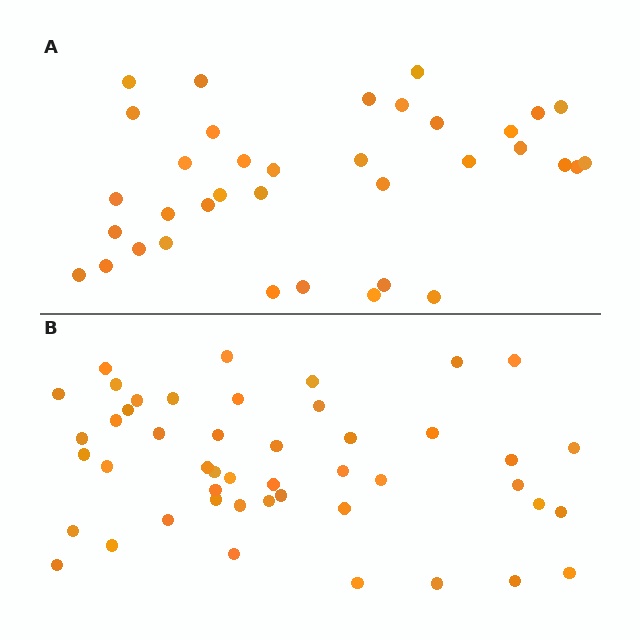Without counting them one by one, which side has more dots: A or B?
Region B (the bottom region) has more dots.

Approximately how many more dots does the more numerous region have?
Region B has roughly 12 or so more dots than region A.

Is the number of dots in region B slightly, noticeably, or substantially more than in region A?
Region B has noticeably more, but not dramatically so. The ratio is roughly 1.3 to 1.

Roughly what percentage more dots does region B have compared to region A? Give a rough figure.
About 30% more.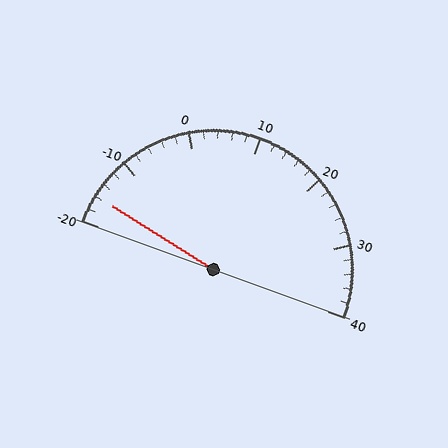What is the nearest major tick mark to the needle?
The nearest major tick mark is -20.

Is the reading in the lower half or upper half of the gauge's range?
The reading is in the lower half of the range (-20 to 40).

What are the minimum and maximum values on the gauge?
The gauge ranges from -20 to 40.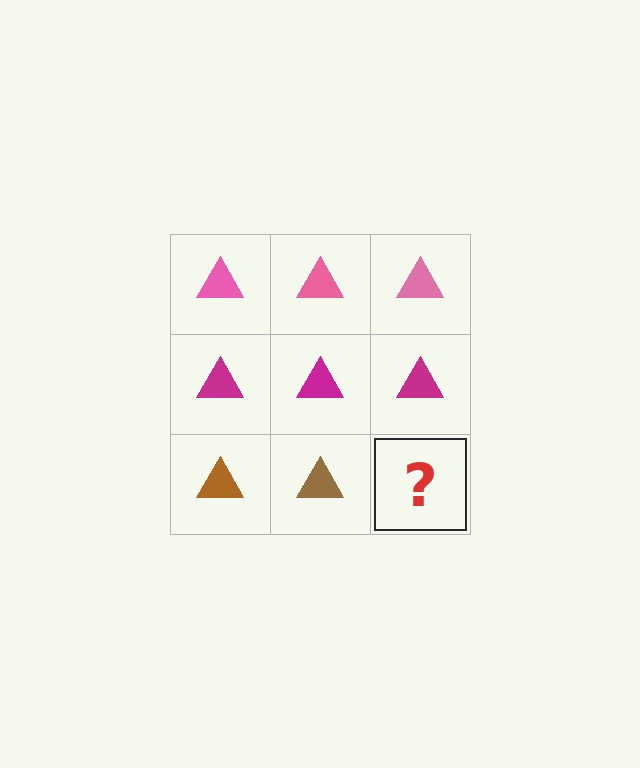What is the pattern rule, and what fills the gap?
The rule is that each row has a consistent color. The gap should be filled with a brown triangle.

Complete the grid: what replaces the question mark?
The question mark should be replaced with a brown triangle.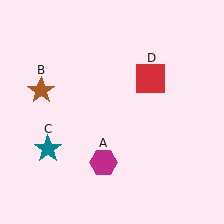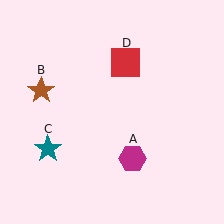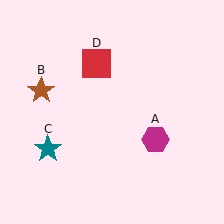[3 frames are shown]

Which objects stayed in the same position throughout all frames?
Brown star (object B) and teal star (object C) remained stationary.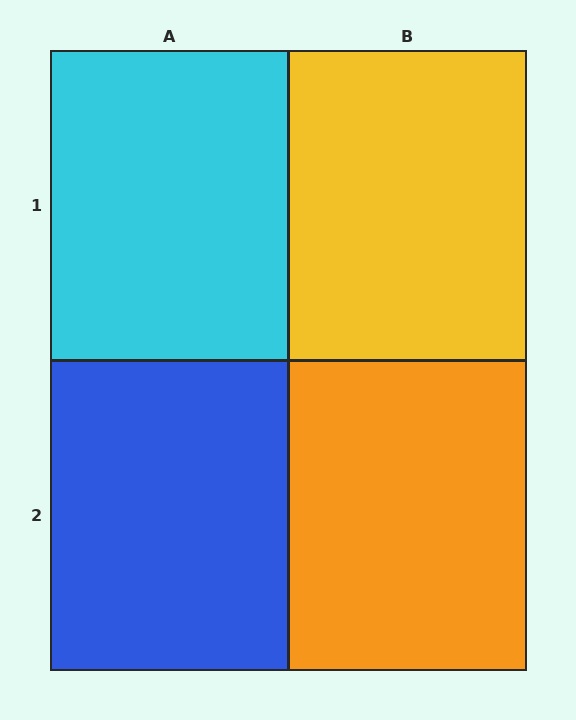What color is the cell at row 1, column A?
Cyan.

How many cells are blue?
1 cell is blue.